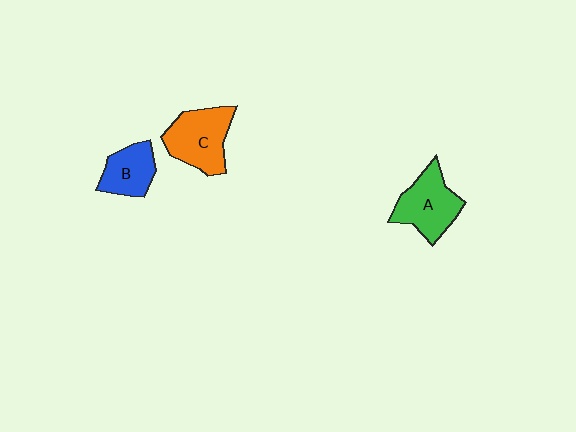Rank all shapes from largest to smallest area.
From largest to smallest: C (orange), A (green), B (blue).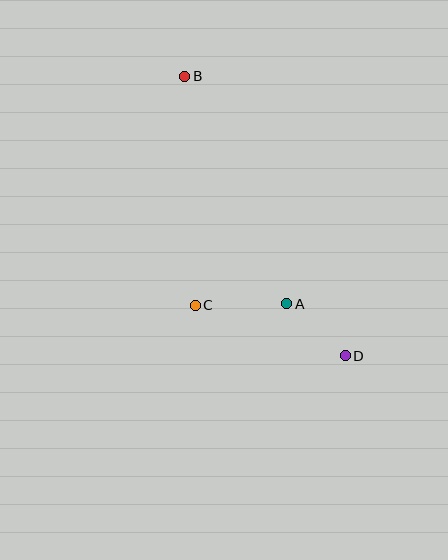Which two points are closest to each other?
Points A and D are closest to each other.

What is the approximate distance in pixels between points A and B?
The distance between A and B is approximately 250 pixels.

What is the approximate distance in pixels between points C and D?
The distance between C and D is approximately 158 pixels.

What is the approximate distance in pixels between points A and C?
The distance between A and C is approximately 91 pixels.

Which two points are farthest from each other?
Points B and D are farthest from each other.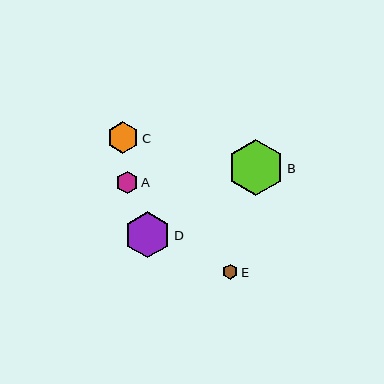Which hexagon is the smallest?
Hexagon E is the smallest with a size of approximately 15 pixels.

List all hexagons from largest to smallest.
From largest to smallest: B, D, C, A, E.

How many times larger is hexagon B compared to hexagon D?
Hexagon B is approximately 1.2 times the size of hexagon D.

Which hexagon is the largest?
Hexagon B is the largest with a size of approximately 57 pixels.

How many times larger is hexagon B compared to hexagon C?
Hexagon B is approximately 1.8 times the size of hexagon C.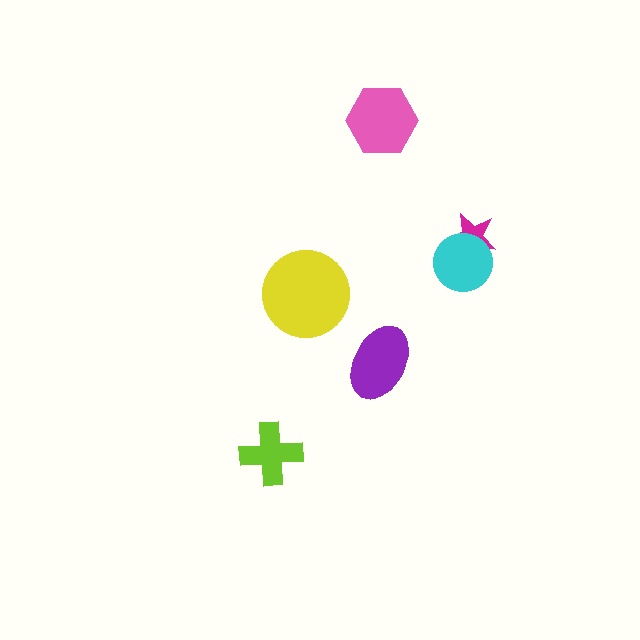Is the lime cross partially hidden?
No, no other shape covers it.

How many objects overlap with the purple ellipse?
0 objects overlap with the purple ellipse.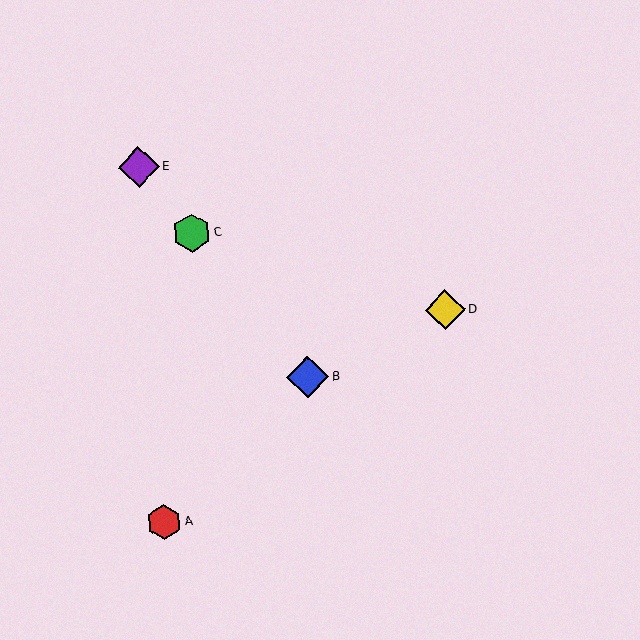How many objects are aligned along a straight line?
3 objects (B, C, E) are aligned along a straight line.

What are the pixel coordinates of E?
Object E is at (139, 167).